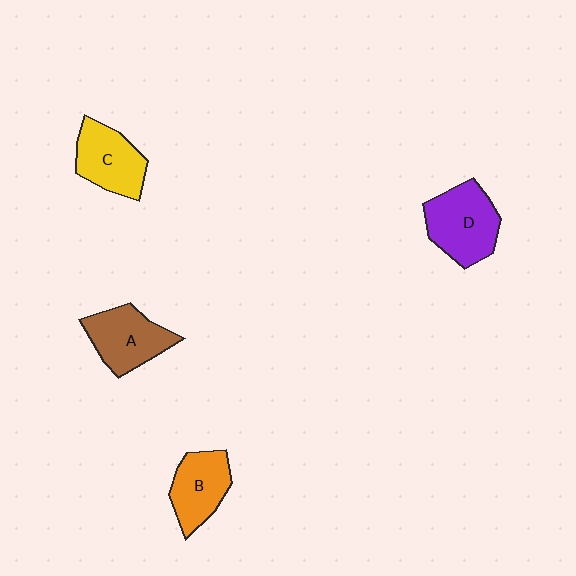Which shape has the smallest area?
Shape B (orange).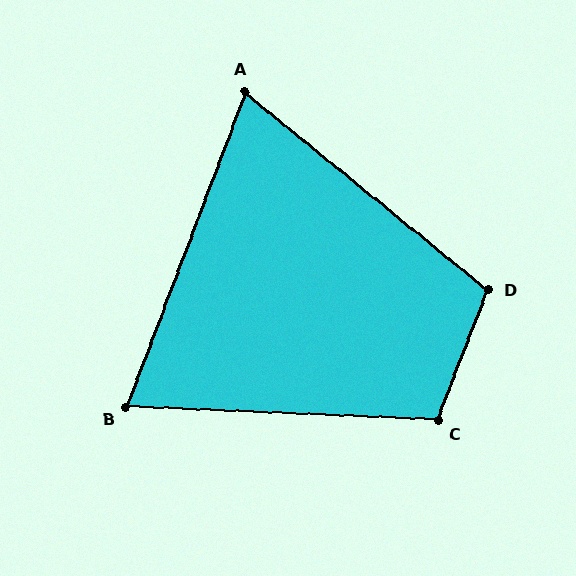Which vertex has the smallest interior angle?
A, at approximately 72 degrees.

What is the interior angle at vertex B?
Approximately 72 degrees (acute).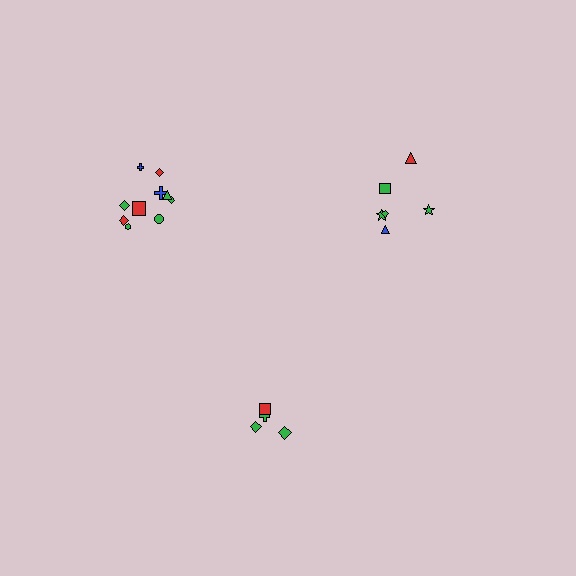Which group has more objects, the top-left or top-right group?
The top-left group.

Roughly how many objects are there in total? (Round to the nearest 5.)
Roughly 20 objects in total.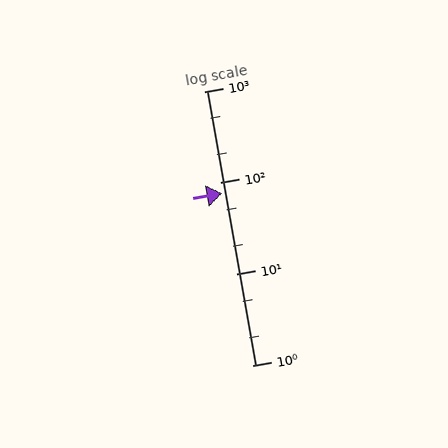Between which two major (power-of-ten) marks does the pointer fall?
The pointer is between 10 and 100.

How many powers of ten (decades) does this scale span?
The scale spans 3 decades, from 1 to 1000.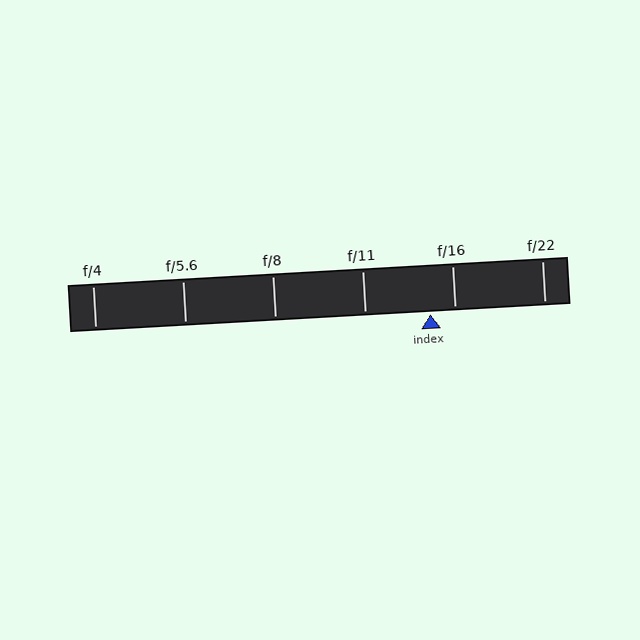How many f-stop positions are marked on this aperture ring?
There are 6 f-stop positions marked.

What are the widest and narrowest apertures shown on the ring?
The widest aperture shown is f/4 and the narrowest is f/22.